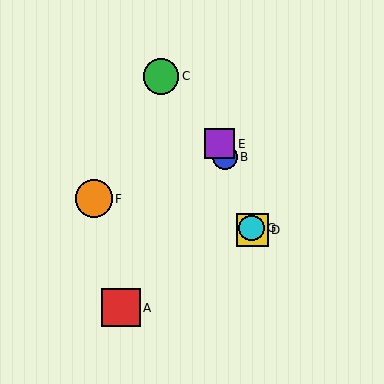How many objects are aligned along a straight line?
4 objects (B, D, E, G) are aligned along a straight line.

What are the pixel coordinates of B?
Object B is at (225, 157).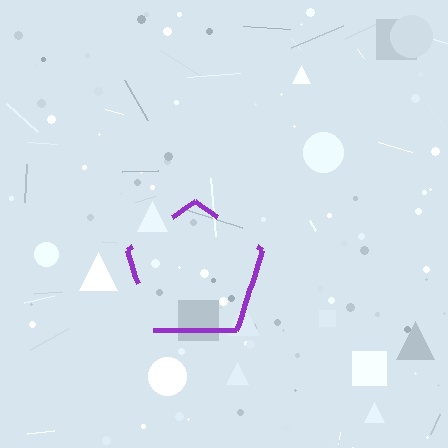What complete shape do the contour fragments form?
The contour fragments form a pentagon.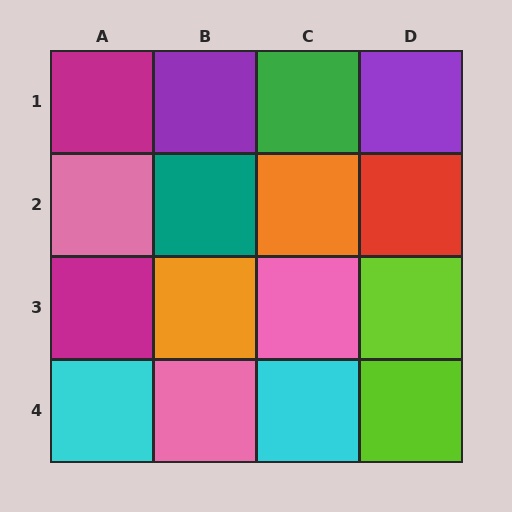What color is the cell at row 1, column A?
Magenta.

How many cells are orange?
2 cells are orange.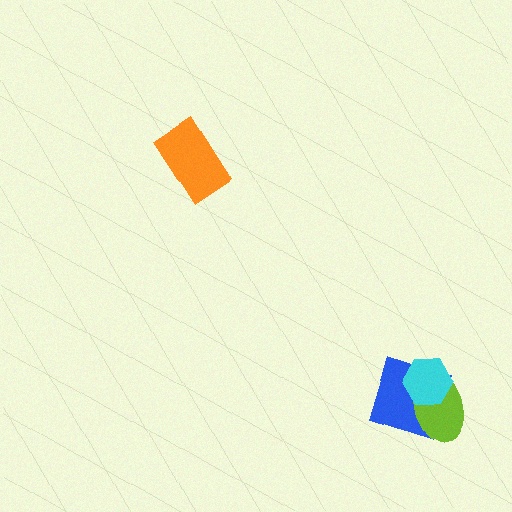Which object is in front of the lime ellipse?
The cyan hexagon is in front of the lime ellipse.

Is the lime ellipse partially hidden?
Yes, it is partially covered by another shape.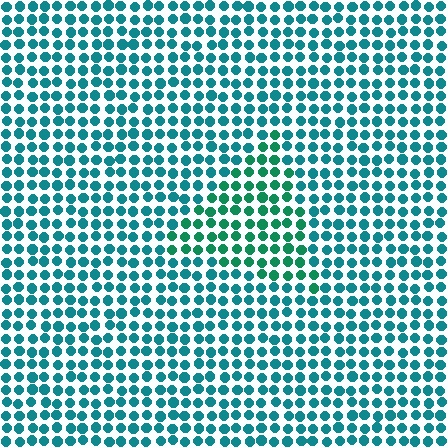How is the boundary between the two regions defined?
The boundary is defined purely by a slight shift in hue (about 28 degrees). Spacing, size, and orientation are identical on both sides.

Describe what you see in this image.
The image is filled with small teal elements in a uniform arrangement. A triangle-shaped region is visible where the elements are tinted to a slightly different hue, forming a subtle color boundary.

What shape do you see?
I see a triangle.